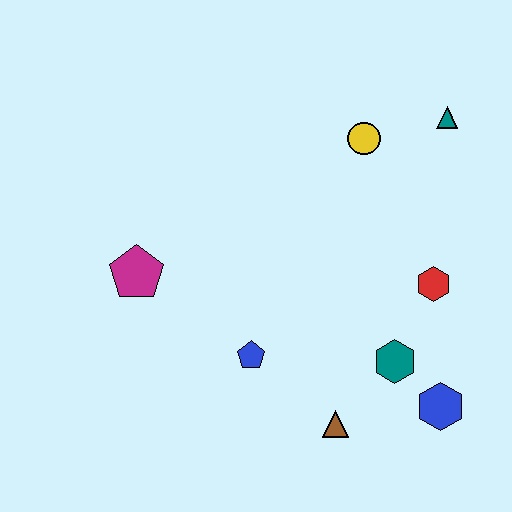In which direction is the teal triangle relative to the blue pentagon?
The teal triangle is above the blue pentagon.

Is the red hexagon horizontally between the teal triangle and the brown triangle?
Yes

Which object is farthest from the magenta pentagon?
The teal triangle is farthest from the magenta pentagon.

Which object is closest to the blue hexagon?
The teal hexagon is closest to the blue hexagon.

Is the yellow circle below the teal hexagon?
No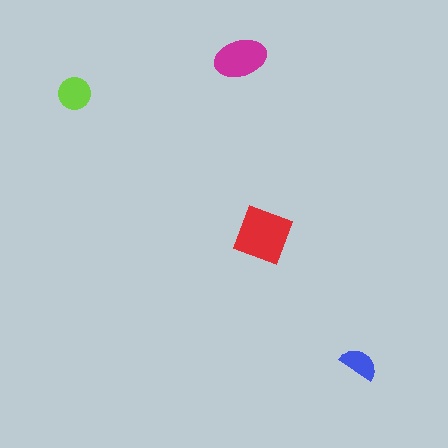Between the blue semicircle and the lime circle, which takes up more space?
The lime circle.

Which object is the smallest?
The blue semicircle.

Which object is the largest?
The red square.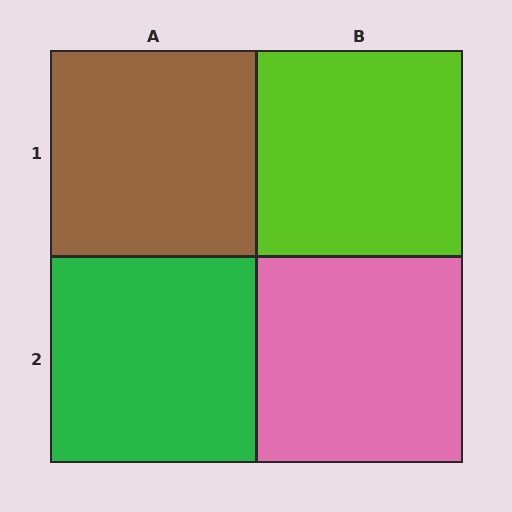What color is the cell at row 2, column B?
Pink.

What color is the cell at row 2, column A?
Green.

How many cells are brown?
1 cell is brown.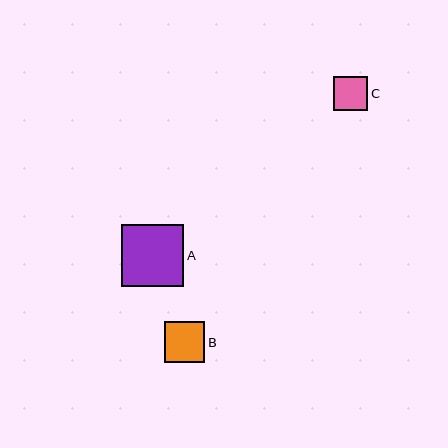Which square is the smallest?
Square C is the smallest with a size of approximately 34 pixels.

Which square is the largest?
Square A is the largest with a size of approximately 62 pixels.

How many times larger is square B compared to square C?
Square B is approximately 1.2 times the size of square C.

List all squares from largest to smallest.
From largest to smallest: A, B, C.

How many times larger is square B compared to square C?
Square B is approximately 1.2 times the size of square C.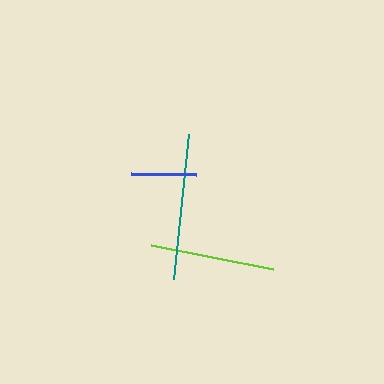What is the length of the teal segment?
The teal segment is approximately 147 pixels long.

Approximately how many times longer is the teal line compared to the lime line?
The teal line is approximately 1.2 times the length of the lime line.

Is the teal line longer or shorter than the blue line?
The teal line is longer than the blue line.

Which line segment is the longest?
The teal line is the longest at approximately 147 pixels.